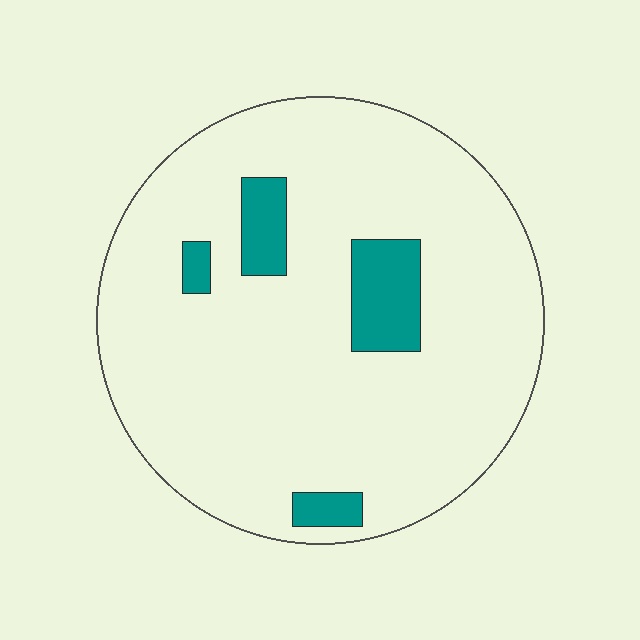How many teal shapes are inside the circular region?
4.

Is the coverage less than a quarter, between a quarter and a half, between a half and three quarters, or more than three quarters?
Less than a quarter.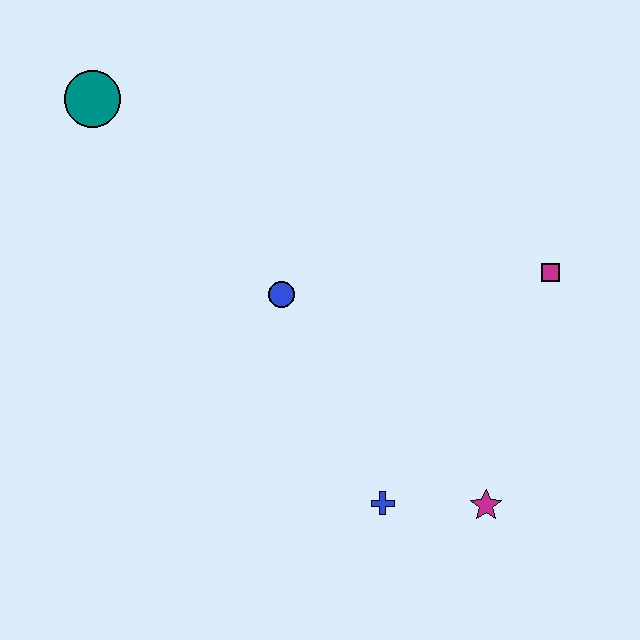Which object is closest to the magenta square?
The magenta star is closest to the magenta square.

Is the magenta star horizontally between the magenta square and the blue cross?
Yes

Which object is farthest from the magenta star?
The teal circle is farthest from the magenta star.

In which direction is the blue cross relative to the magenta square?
The blue cross is below the magenta square.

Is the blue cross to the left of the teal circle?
No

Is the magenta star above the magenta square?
No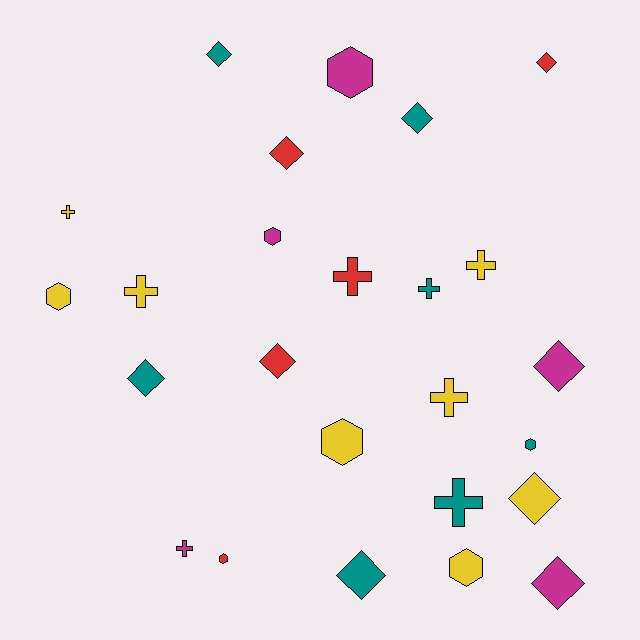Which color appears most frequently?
Yellow, with 8 objects.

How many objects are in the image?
There are 25 objects.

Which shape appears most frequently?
Diamond, with 10 objects.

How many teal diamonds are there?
There are 4 teal diamonds.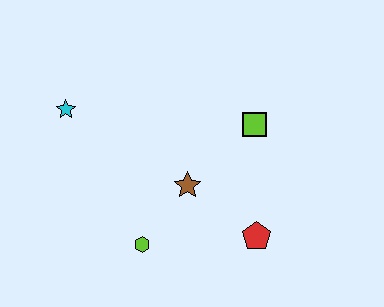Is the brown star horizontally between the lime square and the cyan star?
Yes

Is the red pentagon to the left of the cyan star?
No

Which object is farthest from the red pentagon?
The cyan star is farthest from the red pentagon.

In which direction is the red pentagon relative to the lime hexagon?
The red pentagon is to the right of the lime hexagon.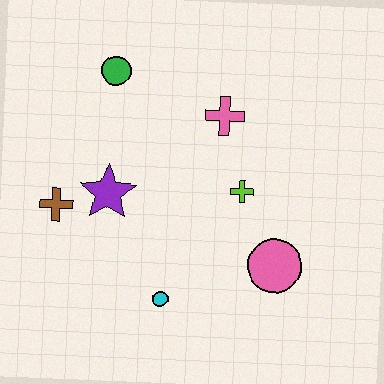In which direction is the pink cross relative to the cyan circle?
The pink cross is above the cyan circle.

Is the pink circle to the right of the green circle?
Yes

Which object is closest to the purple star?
The brown cross is closest to the purple star.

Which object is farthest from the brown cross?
The pink circle is farthest from the brown cross.